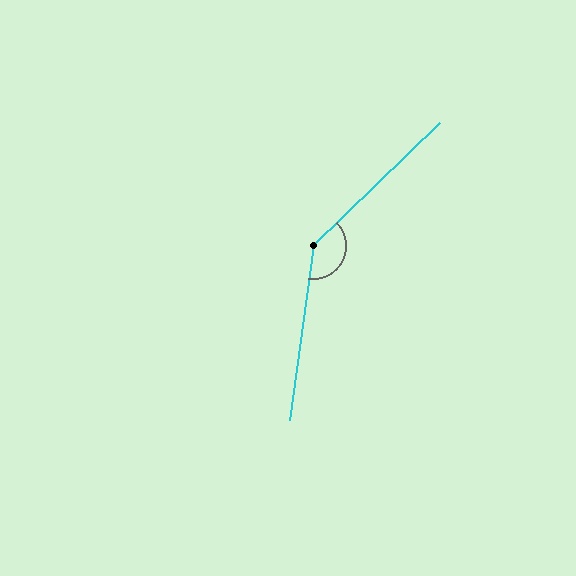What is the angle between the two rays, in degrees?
Approximately 142 degrees.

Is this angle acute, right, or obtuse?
It is obtuse.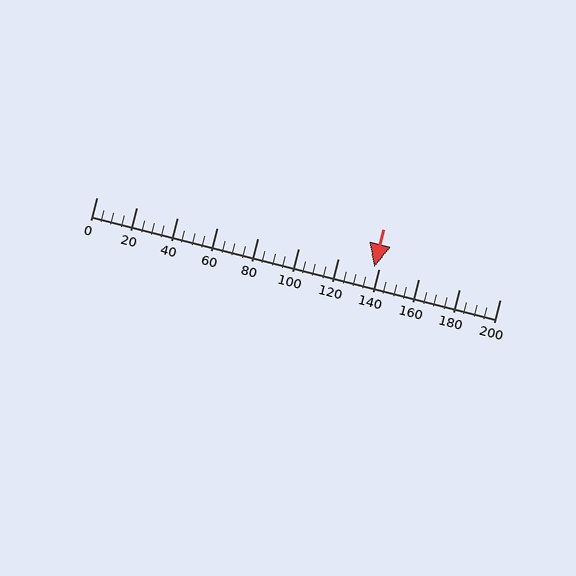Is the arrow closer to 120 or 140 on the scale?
The arrow is closer to 140.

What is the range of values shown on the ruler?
The ruler shows values from 0 to 200.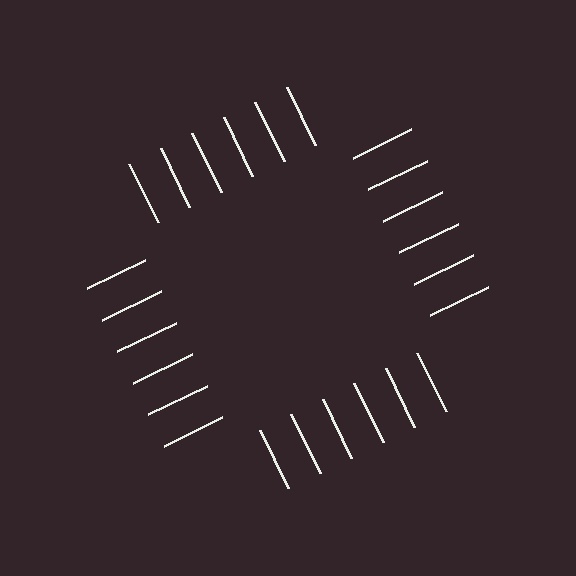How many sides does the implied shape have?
4 sides — the line-ends trace a square.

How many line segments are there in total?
24 — 6 along each of the 4 edges.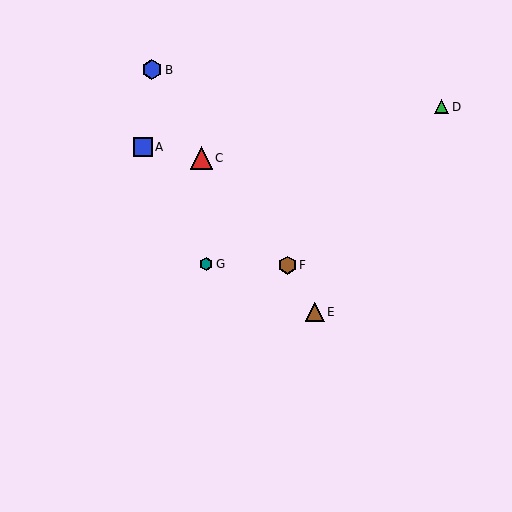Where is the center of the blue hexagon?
The center of the blue hexagon is at (152, 70).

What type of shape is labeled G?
Shape G is a teal hexagon.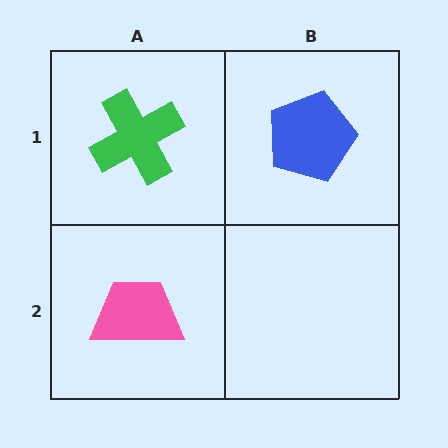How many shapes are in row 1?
2 shapes.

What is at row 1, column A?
A green cross.